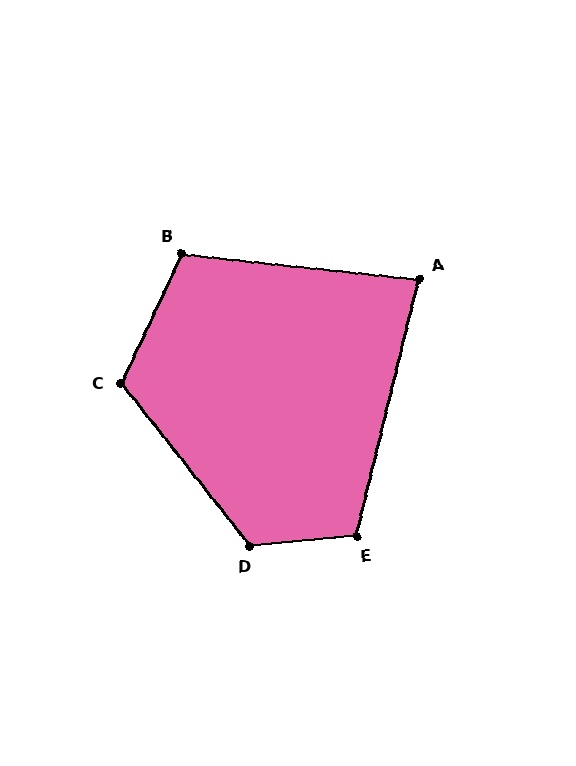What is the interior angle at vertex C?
Approximately 117 degrees (obtuse).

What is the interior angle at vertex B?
Approximately 109 degrees (obtuse).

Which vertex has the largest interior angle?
D, at approximately 123 degrees.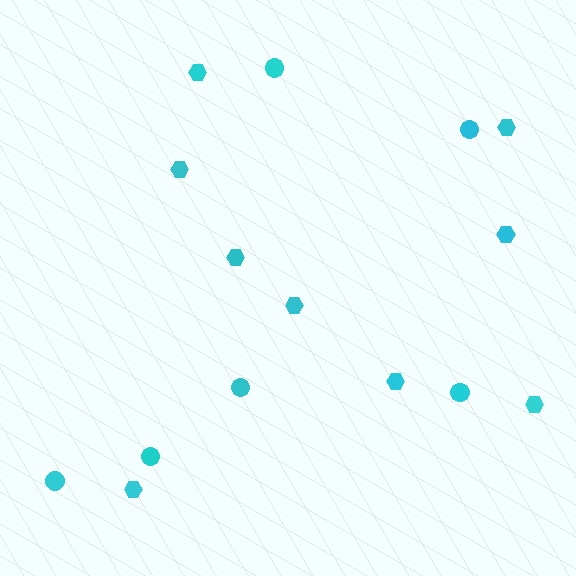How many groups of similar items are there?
There are 2 groups: one group of hexagons (9) and one group of circles (6).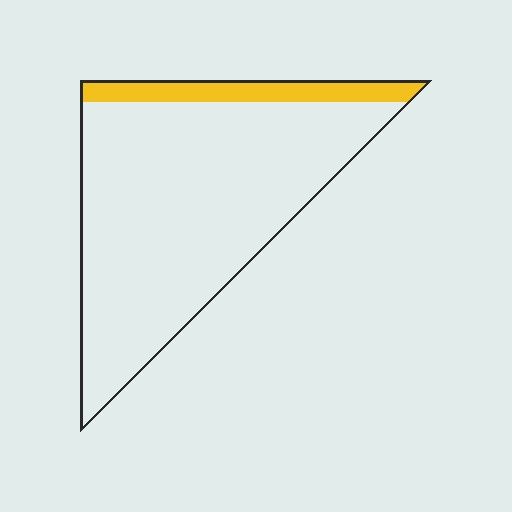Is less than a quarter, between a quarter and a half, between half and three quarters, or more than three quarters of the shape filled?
Less than a quarter.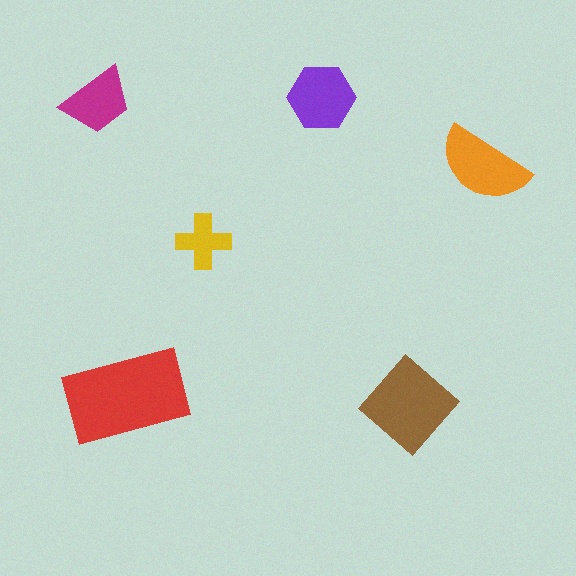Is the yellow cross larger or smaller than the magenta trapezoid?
Smaller.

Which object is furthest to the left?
The magenta trapezoid is leftmost.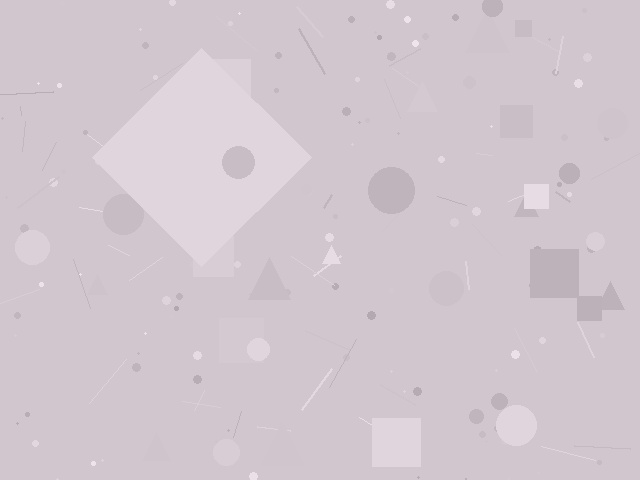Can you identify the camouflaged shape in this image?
The camouflaged shape is a diamond.